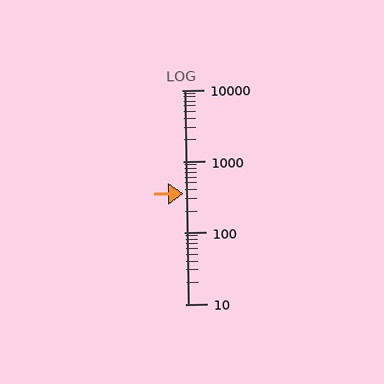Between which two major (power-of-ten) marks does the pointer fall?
The pointer is between 100 and 1000.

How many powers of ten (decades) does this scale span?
The scale spans 3 decades, from 10 to 10000.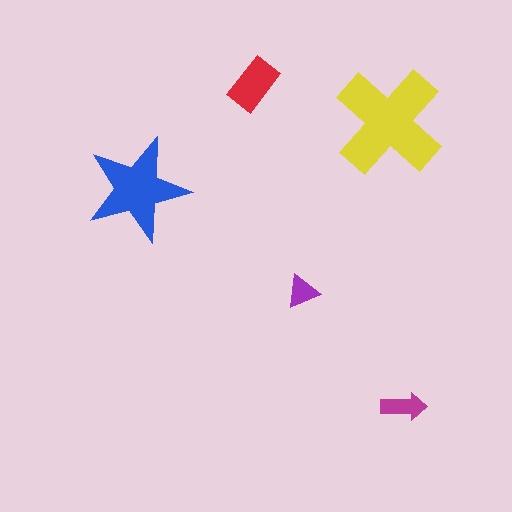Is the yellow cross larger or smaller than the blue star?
Larger.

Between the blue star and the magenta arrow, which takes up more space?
The blue star.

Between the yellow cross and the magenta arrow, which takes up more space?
The yellow cross.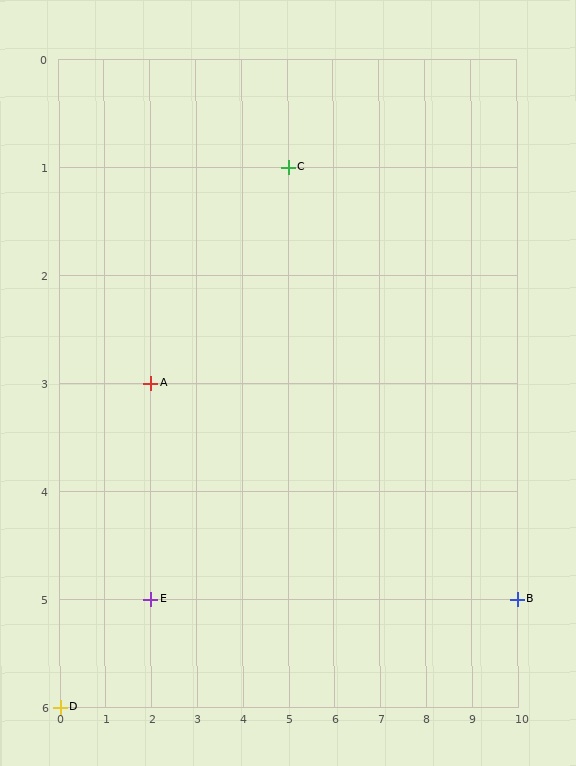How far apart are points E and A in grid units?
Points E and A are 2 rows apart.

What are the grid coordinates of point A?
Point A is at grid coordinates (2, 3).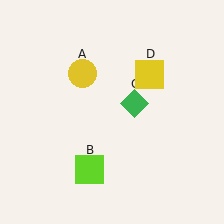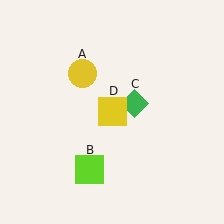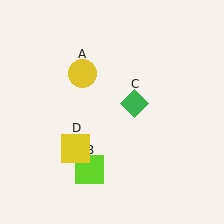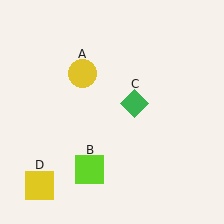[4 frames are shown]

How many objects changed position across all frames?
1 object changed position: yellow square (object D).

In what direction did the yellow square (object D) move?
The yellow square (object D) moved down and to the left.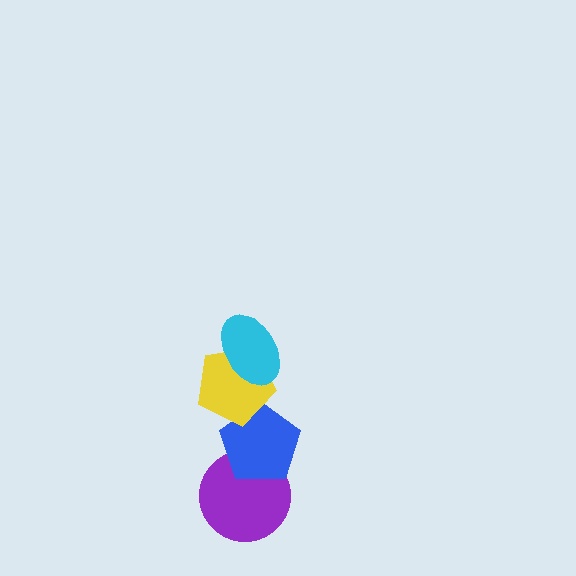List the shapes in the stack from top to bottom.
From top to bottom: the cyan ellipse, the yellow pentagon, the blue pentagon, the purple circle.